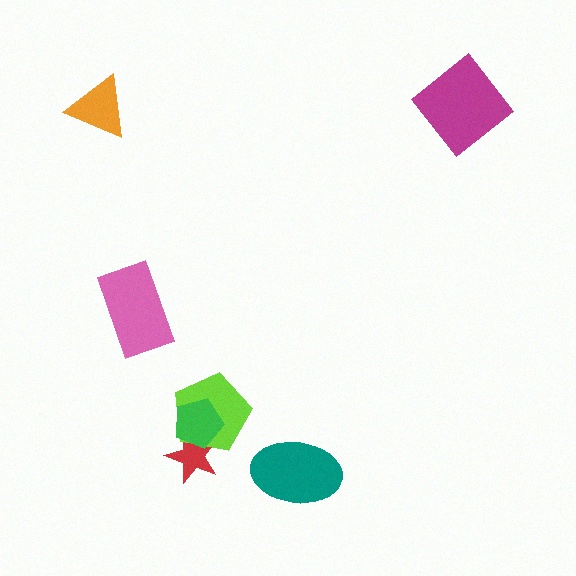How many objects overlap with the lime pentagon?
2 objects overlap with the lime pentagon.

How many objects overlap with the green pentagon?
2 objects overlap with the green pentagon.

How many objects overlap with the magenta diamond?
0 objects overlap with the magenta diamond.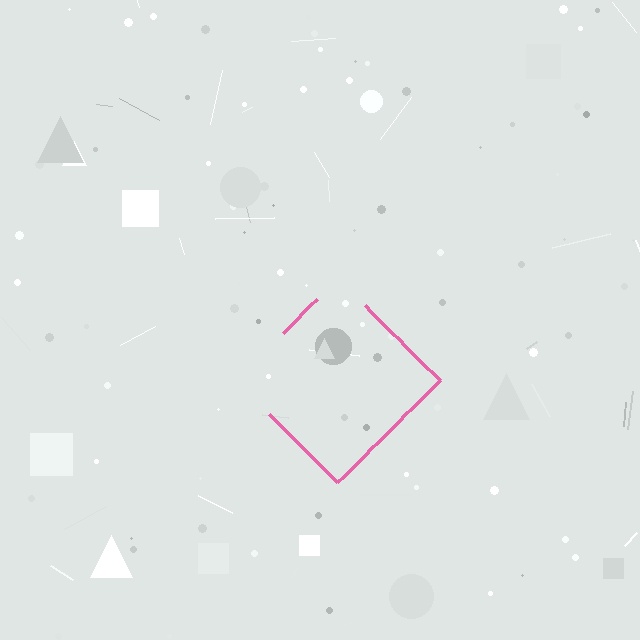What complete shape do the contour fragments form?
The contour fragments form a diamond.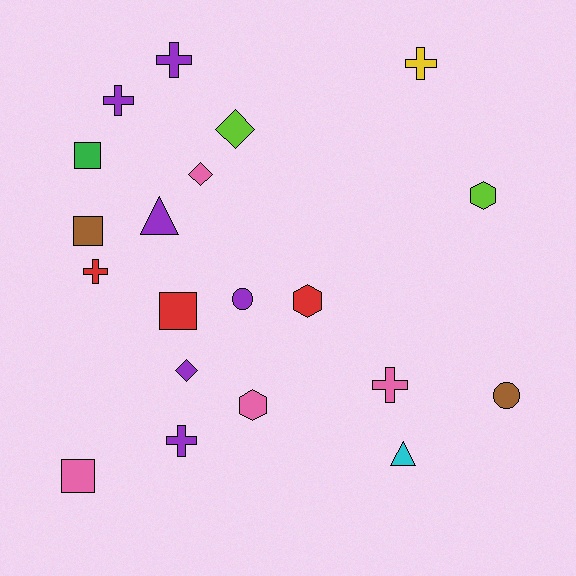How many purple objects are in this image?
There are 6 purple objects.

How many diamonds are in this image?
There are 3 diamonds.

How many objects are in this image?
There are 20 objects.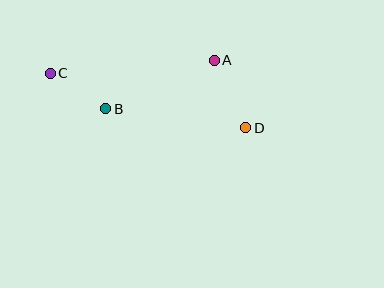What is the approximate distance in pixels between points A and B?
The distance between A and B is approximately 119 pixels.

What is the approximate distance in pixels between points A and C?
The distance between A and C is approximately 164 pixels.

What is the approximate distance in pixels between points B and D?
The distance between B and D is approximately 141 pixels.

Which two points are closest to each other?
Points B and C are closest to each other.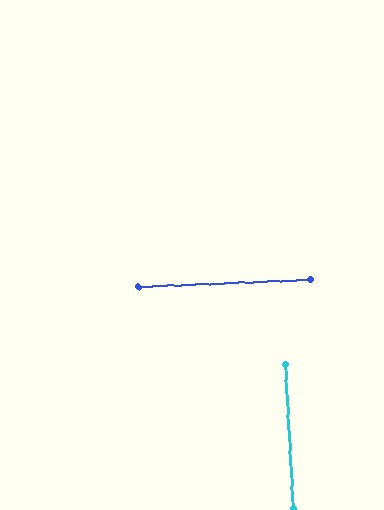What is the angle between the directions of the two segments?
Approximately 89 degrees.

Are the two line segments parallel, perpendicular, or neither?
Perpendicular — they meet at approximately 89°.